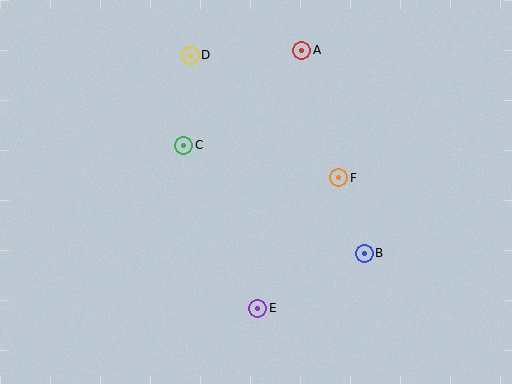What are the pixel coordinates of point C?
Point C is at (184, 145).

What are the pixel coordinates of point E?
Point E is at (258, 308).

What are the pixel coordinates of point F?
Point F is at (339, 178).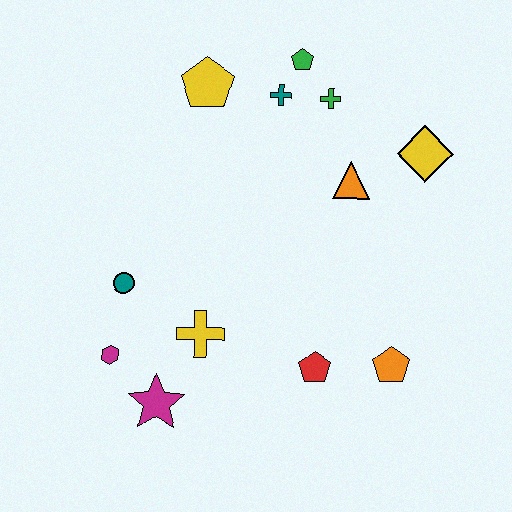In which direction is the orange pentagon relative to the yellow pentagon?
The orange pentagon is below the yellow pentagon.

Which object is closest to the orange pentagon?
The red pentagon is closest to the orange pentagon.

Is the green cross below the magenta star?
No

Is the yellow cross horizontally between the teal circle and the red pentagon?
Yes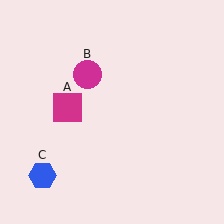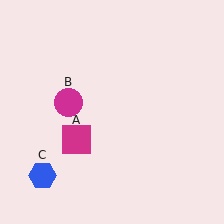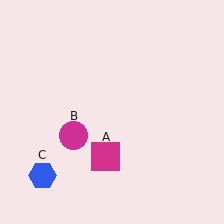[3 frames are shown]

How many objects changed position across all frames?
2 objects changed position: magenta square (object A), magenta circle (object B).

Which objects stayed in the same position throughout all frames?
Blue hexagon (object C) remained stationary.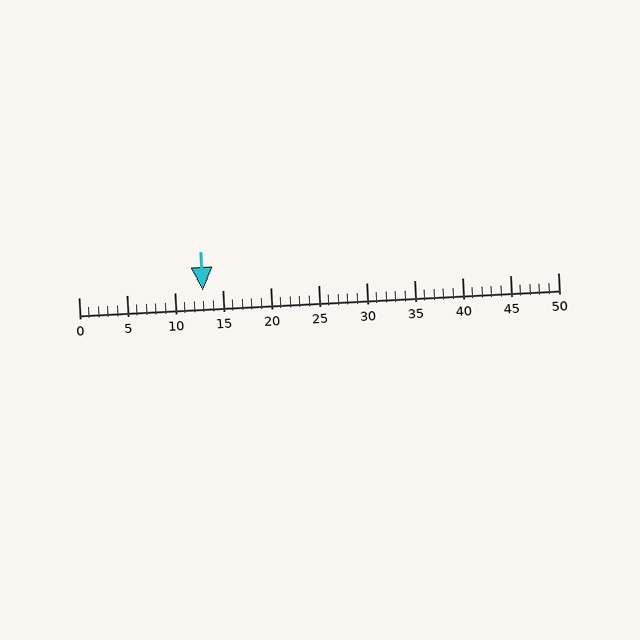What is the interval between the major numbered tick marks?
The major tick marks are spaced 5 units apart.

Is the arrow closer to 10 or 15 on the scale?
The arrow is closer to 15.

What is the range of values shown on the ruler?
The ruler shows values from 0 to 50.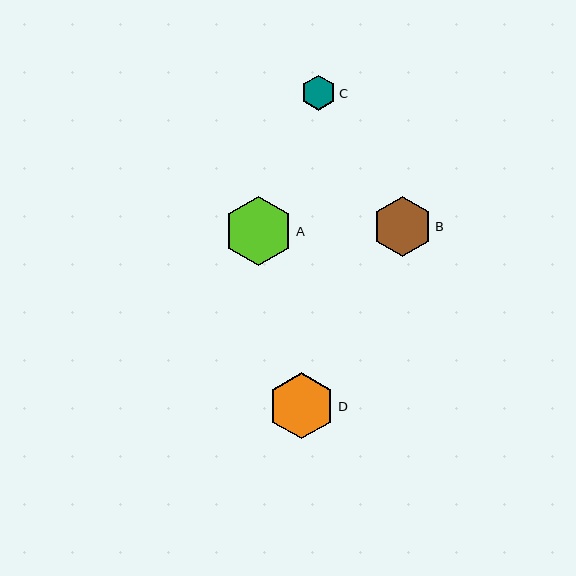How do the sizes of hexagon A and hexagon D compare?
Hexagon A and hexagon D are approximately the same size.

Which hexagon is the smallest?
Hexagon C is the smallest with a size of approximately 35 pixels.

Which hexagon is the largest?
Hexagon A is the largest with a size of approximately 69 pixels.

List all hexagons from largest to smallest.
From largest to smallest: A, D, B, C.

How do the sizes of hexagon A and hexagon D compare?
Hexagon A and hexagon D are approximately the same size.